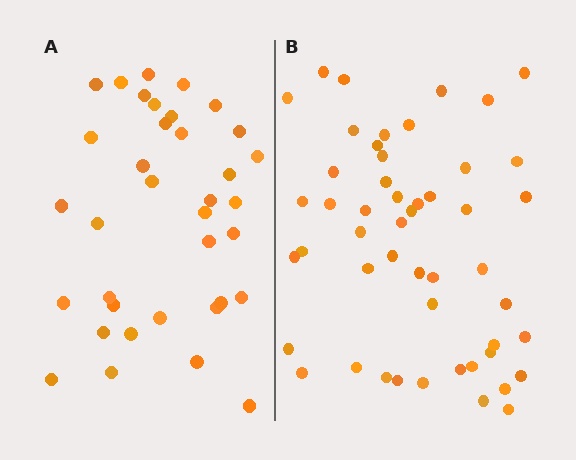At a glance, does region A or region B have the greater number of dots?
Region B (the right region) has more dots.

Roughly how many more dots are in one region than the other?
Region B has approximately 15 more dots than region A.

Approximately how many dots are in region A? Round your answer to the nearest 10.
About 40 dots. (The exact count is 36, which rounds to 40.)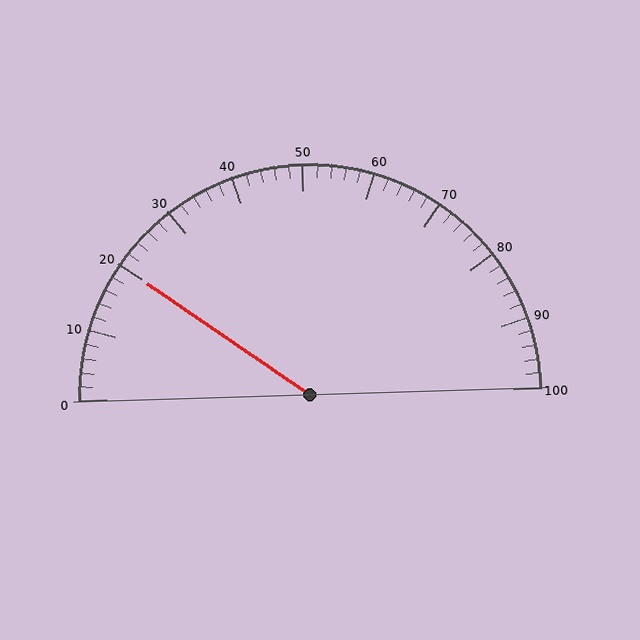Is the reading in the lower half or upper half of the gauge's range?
The reading is in the lower half of the range (0 to 100).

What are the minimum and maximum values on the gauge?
The gauge ranges from 0 to 100.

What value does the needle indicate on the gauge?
The needle indicates approximately 20.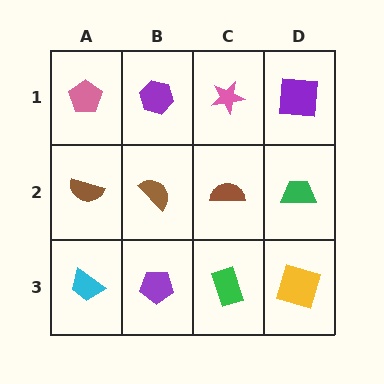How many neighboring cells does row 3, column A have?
2.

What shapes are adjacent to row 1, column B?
A brown semicircle (row 2, column B), a pink pentagon (row 1, column A), a pink star (row 1, column C).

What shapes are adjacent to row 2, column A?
A pink pentagon (row 1, column A), a cyan trapezoid (row 3, column A), a brown semicircle (row 2, column B).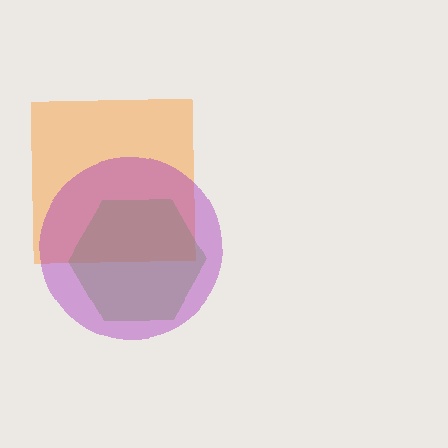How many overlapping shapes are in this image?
There are 3 overlapping shapes in the image.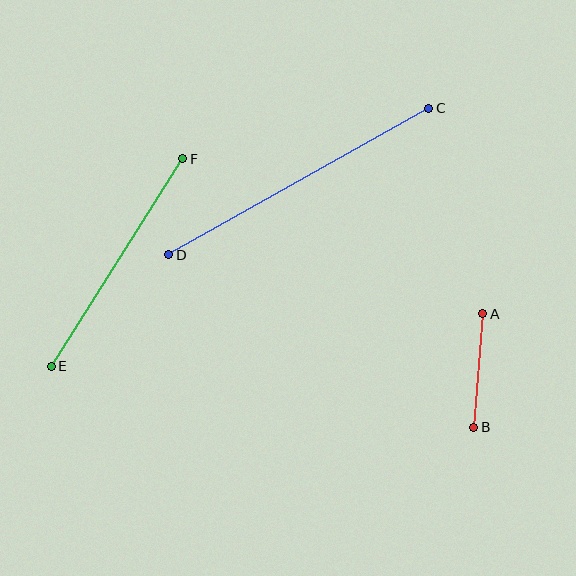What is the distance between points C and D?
The distance is approximately 298 pixels.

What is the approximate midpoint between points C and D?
The midpoint is at approximately (299, 182) pixels.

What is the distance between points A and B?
The distance is approximately 114 pixels.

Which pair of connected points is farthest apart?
Points C and D are farthest apart.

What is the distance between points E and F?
The distance is approximately 245 pixels.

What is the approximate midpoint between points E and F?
The midpoint is at approximately (117, 263) pixels.